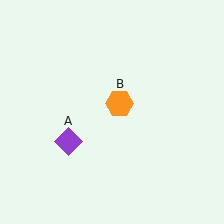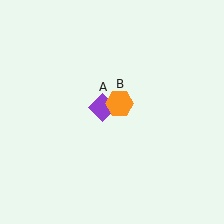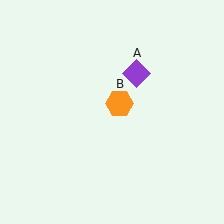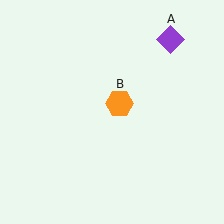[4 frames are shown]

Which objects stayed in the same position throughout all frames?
Orange hexagon (object B) remained stationary.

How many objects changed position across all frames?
1 object changed position: purple diamond (object A).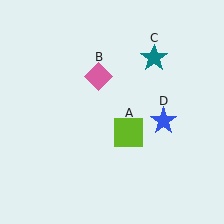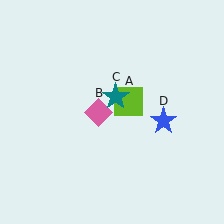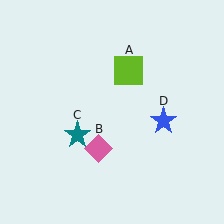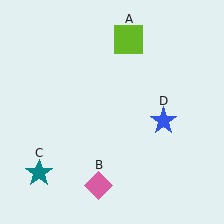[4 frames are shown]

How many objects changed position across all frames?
3 objects changed position: lime square (object A), pink diamond (object B), teal star (object C).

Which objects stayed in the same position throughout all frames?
Blue star (object D) remained stationary.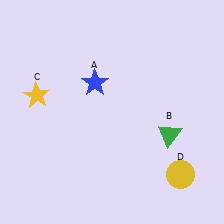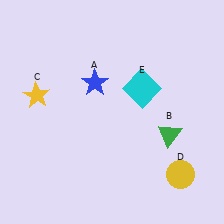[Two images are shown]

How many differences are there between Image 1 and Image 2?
There is 1 difference between the two images.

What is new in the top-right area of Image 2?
A cyan square (E) was added in the top-right area of Image 2.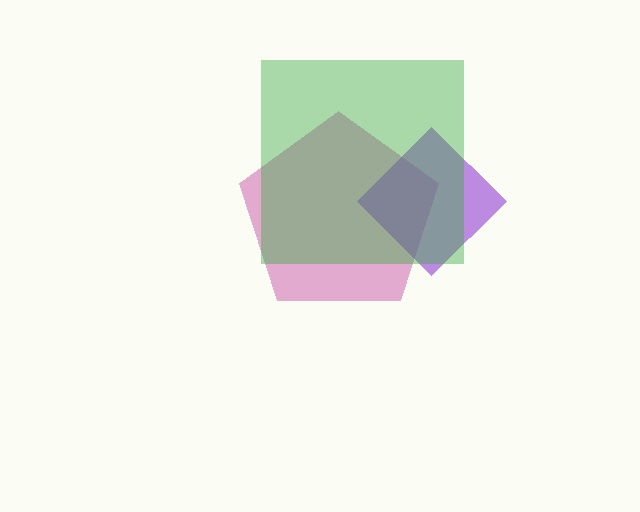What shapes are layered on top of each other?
The layered shapes are: a magenta pentagon, a purple diamond, a green square.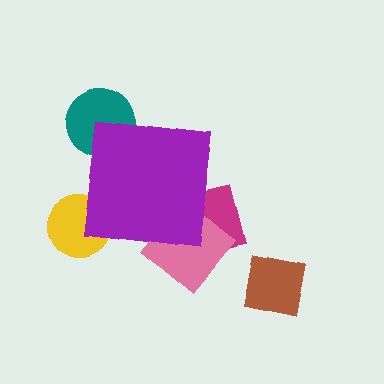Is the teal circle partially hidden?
Yes, the teal circle is partially hidden behind the purple square.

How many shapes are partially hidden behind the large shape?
4 shapes are partially hidden.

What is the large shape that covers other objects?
A purple square.